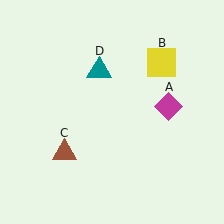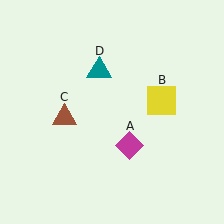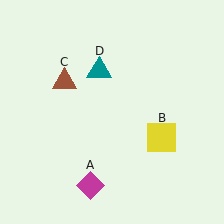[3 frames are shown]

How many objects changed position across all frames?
3 objects changed position: magenta diamond (object A), yellow square (object B), brown triangle (object C).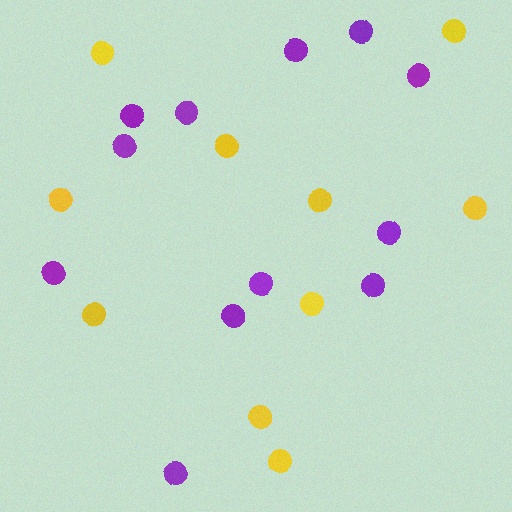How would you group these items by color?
There are 2 groups: one group of yellow circles (10) and one group of purple circles (12).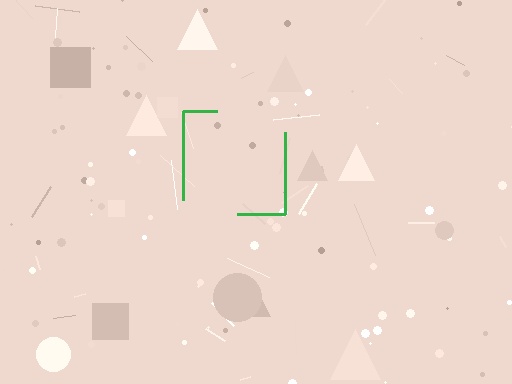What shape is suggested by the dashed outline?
The dashed outline suggests a square.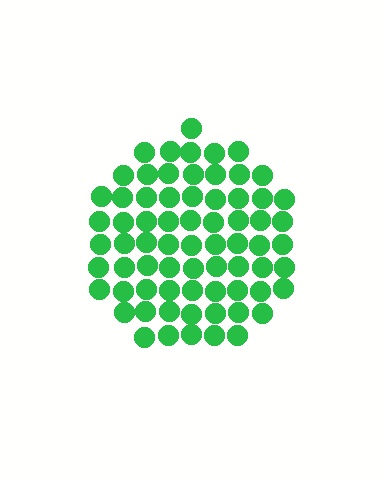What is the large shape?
The large shape is a circle.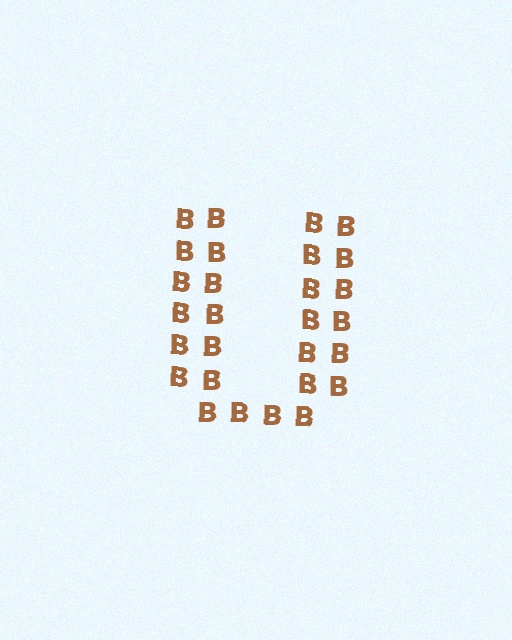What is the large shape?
The large shape is the letter U.